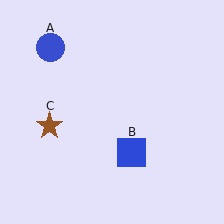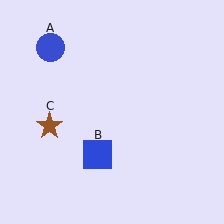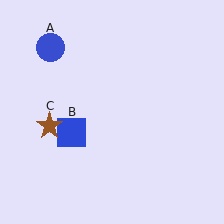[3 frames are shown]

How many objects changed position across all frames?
1 object changed position: blue square (object B).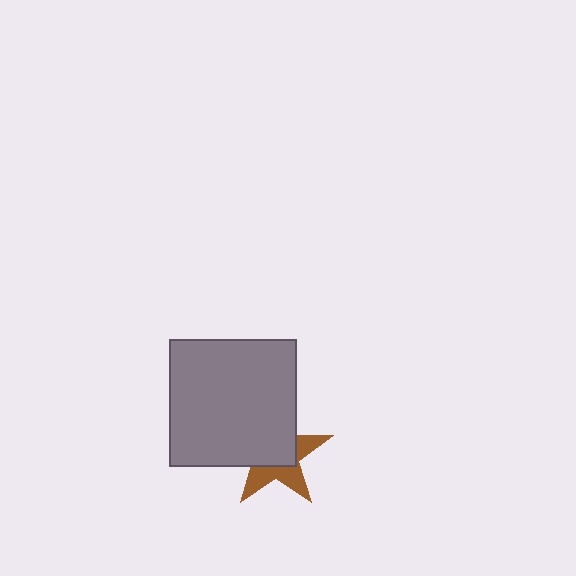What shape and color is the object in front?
The object in front is a gray square.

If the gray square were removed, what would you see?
You would see the complete brown star.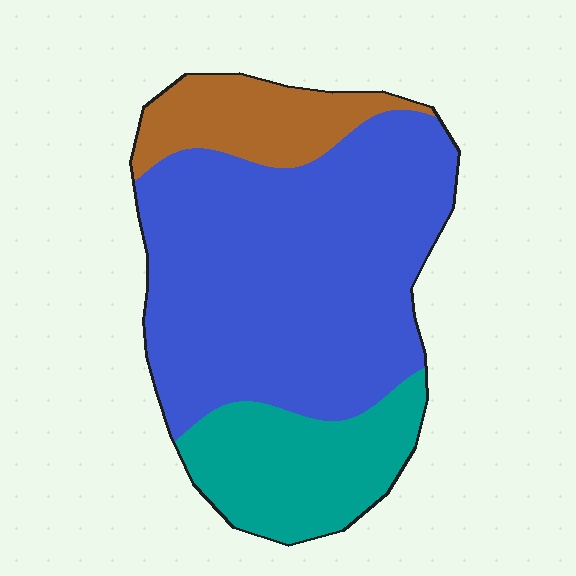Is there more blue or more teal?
Blue.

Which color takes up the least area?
Brown, at roughly 15%.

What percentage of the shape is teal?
Teal covers around 20% of the shape.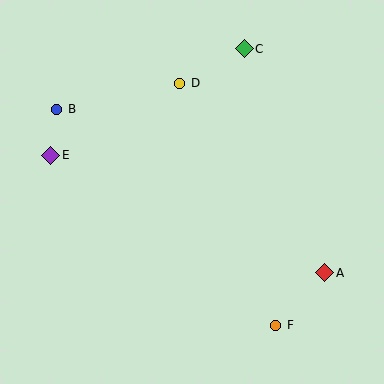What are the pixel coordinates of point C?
Point C is at (244, 49).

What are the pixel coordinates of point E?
Point E is at (51, 155).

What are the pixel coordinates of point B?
Point B is at (57, 109).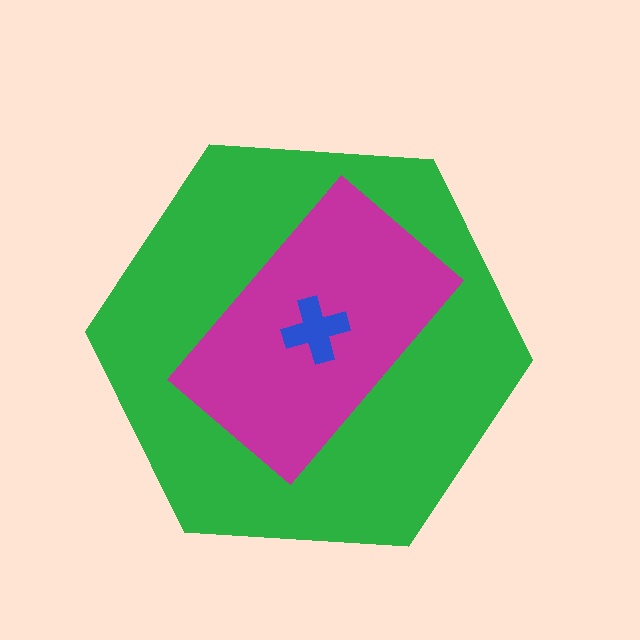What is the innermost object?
The blue cross.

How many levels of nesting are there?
3.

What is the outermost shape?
The green hexagon.